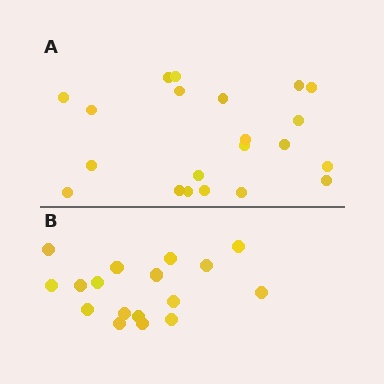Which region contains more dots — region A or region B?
Region A (the top region) has more dots.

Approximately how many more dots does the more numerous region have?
Region A has about 4 more dots than region B.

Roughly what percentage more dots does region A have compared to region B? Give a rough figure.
About 25% more.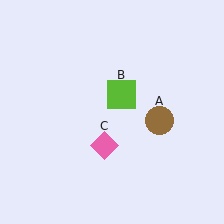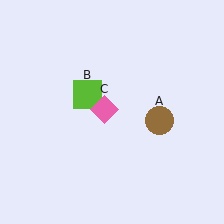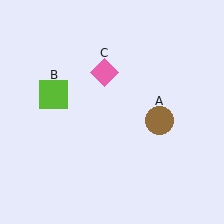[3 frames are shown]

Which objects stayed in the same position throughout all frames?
Brown circle (object A) remained stationary.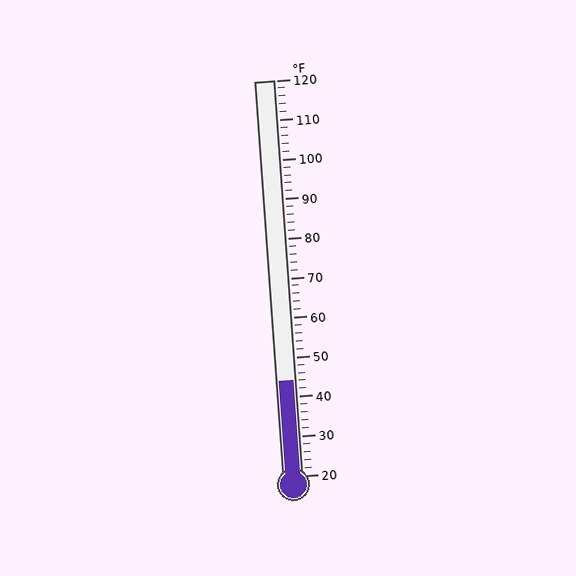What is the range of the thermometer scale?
The thermometer scale ranges from 20°F to 120°F.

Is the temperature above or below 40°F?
The temperature is above 40°F.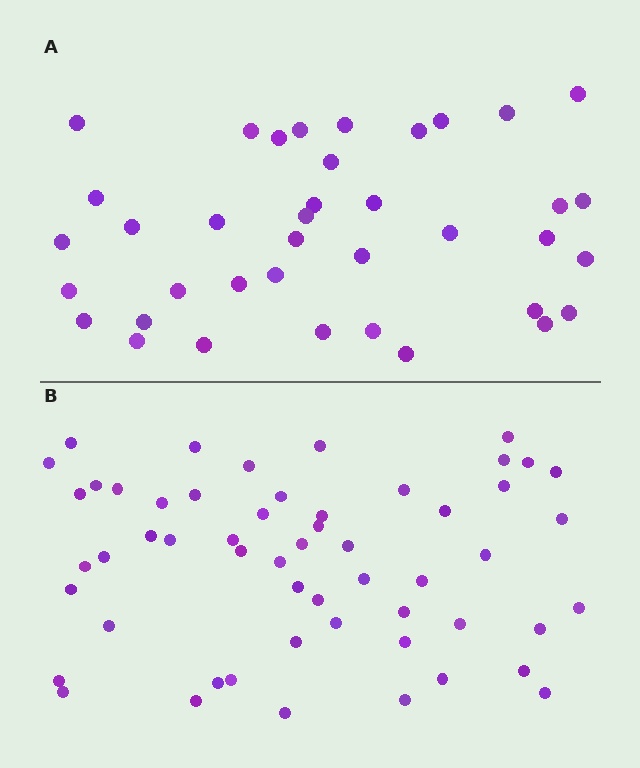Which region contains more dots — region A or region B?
Region B (the bottom region) has more dots.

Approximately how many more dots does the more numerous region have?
Region B has approximately 15 more dots than region A.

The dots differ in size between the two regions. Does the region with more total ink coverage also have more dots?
No. Region A has more total ink coverage because its dots are larger, but region B actually contains more individual dots. Total area can be misleading — the number of items is what matters here.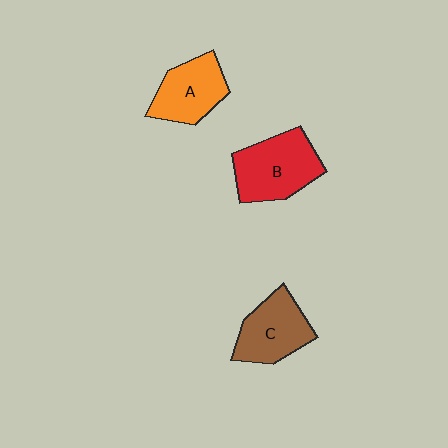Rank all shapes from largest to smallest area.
From largest to smallest: B (red), C (brown), A (orange).